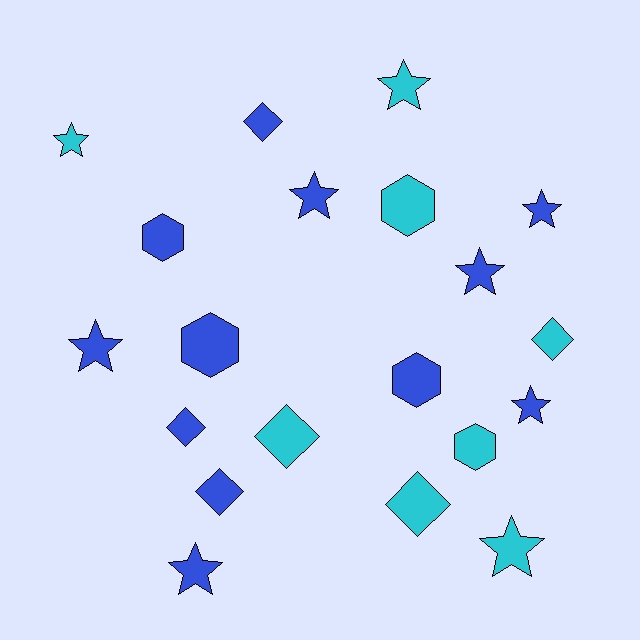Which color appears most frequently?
Blue, with 12 objects.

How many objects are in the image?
There are 20 objects.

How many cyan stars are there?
There are 3 cyan stars.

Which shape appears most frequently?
Star, with 9 objects.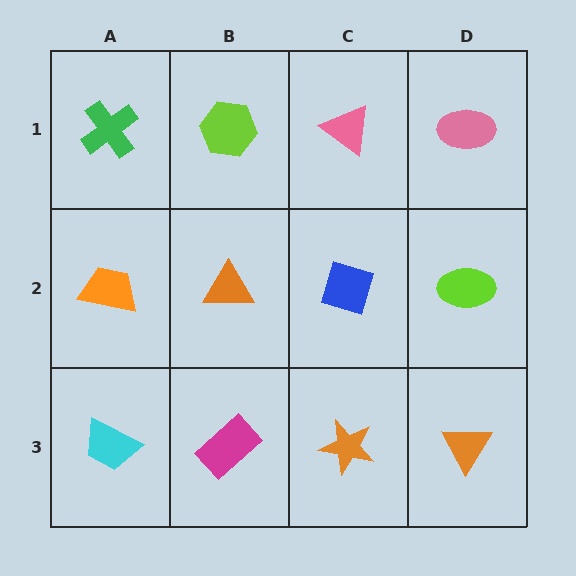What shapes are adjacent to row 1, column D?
A lime ellipse (row 2, column D), a pink triangle (row 1, column C).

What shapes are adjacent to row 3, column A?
An orange trapezoid (row 2, column A), a magenta rectangle (row 3, column B).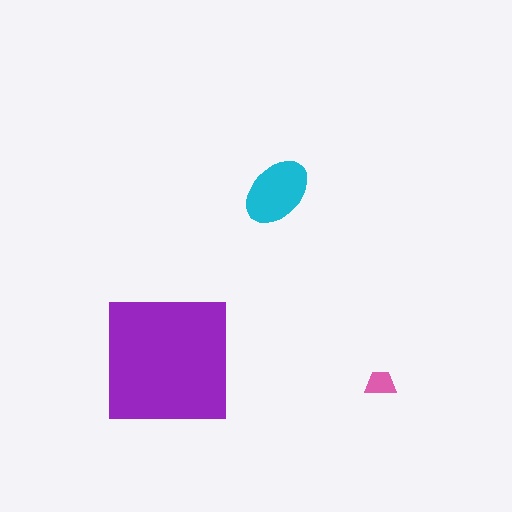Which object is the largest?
The purple square.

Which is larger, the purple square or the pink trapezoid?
The purple square.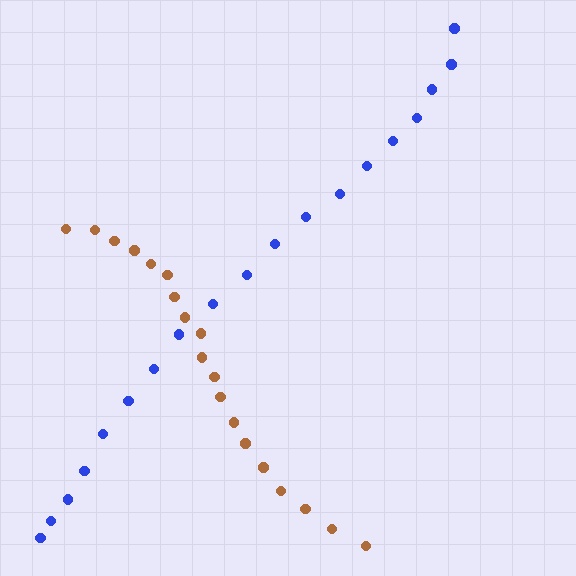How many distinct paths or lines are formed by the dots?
There are 2 distinct paths.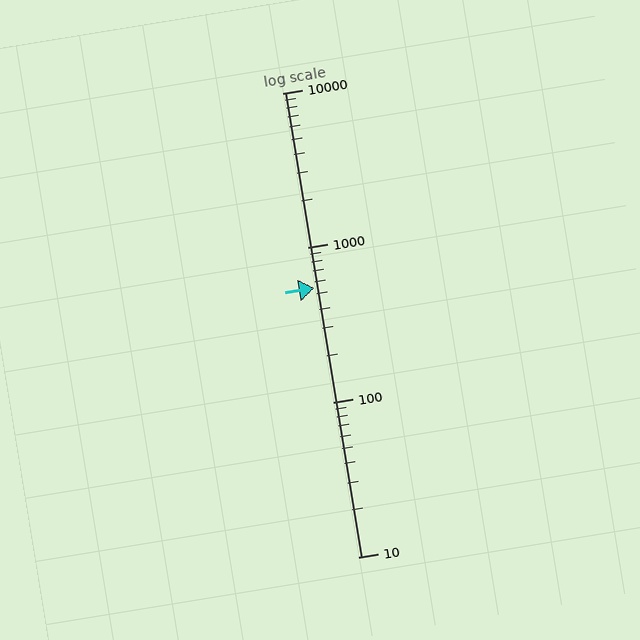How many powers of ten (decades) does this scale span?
The scale spans 3 decades, from 10 to 10000.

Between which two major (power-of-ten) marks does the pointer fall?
The pointer is between 100 and 1000.